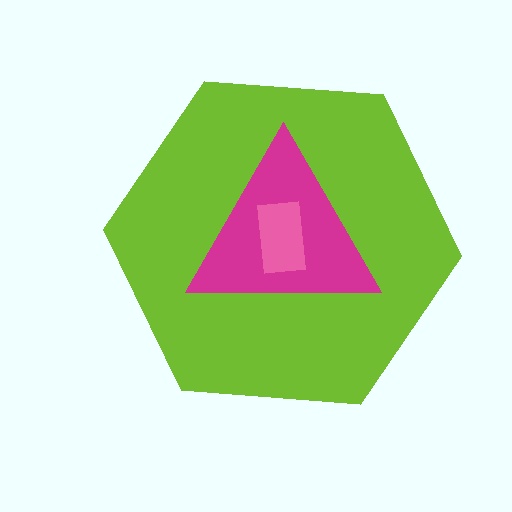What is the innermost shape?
The pink rectangle.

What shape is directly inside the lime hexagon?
The magenta triangle.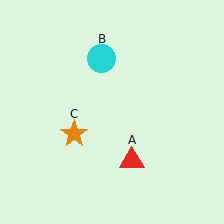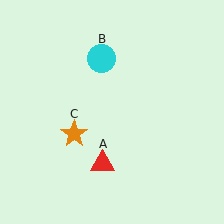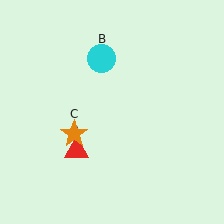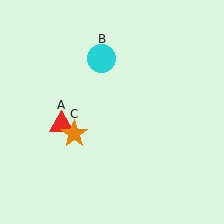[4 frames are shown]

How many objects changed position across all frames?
1 object changed position: red triangle (object A).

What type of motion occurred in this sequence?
The red triangle (object A) rotated clockwise around the center of the scene.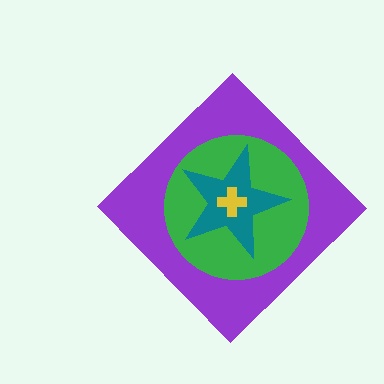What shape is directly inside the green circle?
The teal star.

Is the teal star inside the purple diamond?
Yes.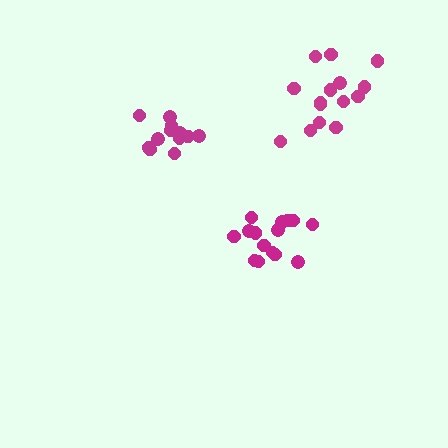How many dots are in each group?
Group 1: 12 dots, Group 2: 15 dots, Group 3: 15 dots (42 total).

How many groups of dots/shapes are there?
There are 3 groups.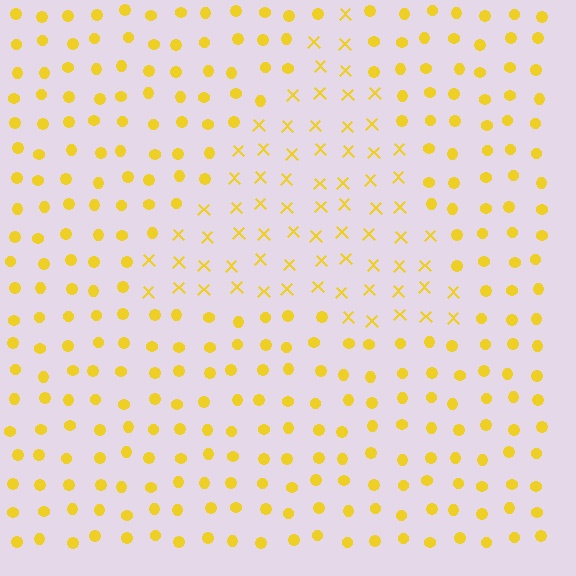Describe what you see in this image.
The image is filled with small yellow elements arranged in a uniform grid. A triangle-shaped region contains X marks, while the surrounding area contains circles. The boundary is defined purely by the change in element shape.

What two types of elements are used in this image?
The image uses X marks inside the triangle region and circles outside it.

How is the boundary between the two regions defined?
The boundary is defined by a change in element shape: X marks inside vs. circles outside. All elements share the same color and spacing.